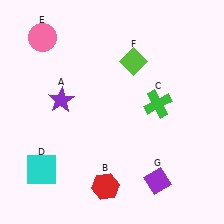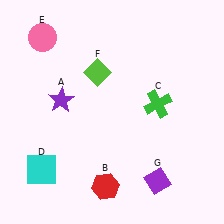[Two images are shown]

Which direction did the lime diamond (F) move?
The lime diamond (F) moved left.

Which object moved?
The lime diamond (F) moved left.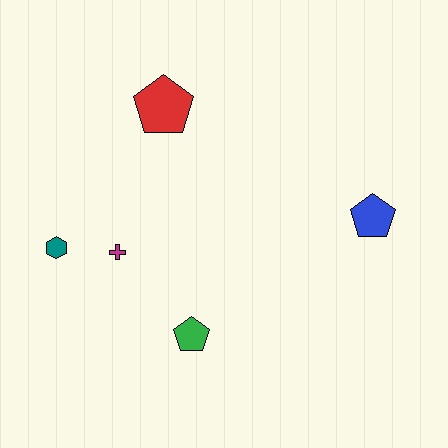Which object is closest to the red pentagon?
The magenta cross is closest to the red pentagon.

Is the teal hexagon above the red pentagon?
No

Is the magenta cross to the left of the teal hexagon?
No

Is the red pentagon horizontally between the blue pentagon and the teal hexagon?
Yes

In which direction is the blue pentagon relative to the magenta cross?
The blue pentagon is to the right of the magenta cross.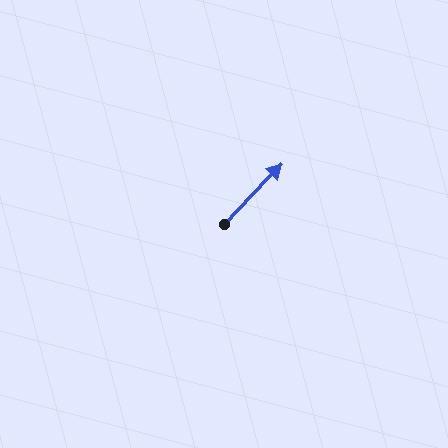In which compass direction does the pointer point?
Northeast.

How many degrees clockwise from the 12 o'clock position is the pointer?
Approximately 44 degrees.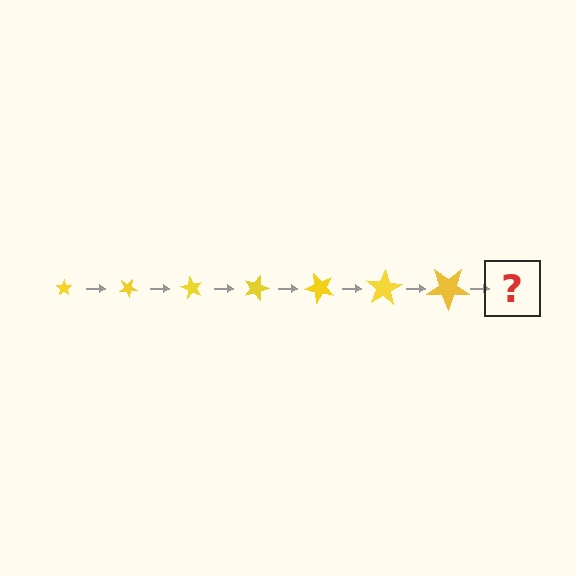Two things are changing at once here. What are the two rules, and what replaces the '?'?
The two rules are that the star grows larger each step and it rotates 30 degrees each step. The '?' should be a star, larger than the previous one and rotated 210 degrees from the start.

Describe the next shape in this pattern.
It should be a star, larger than the previous one and rotated 210 degrees from the start.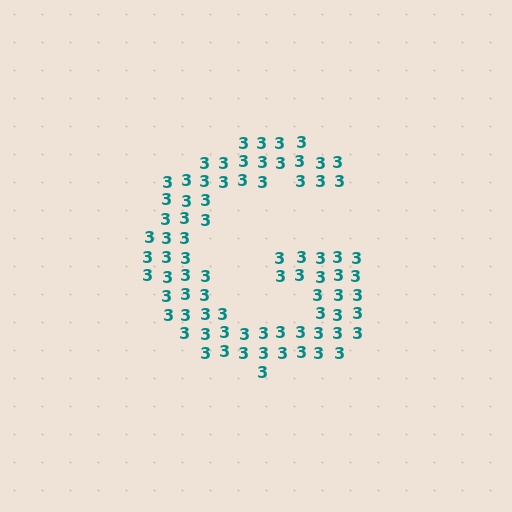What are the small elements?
The small elements are digit 3's.